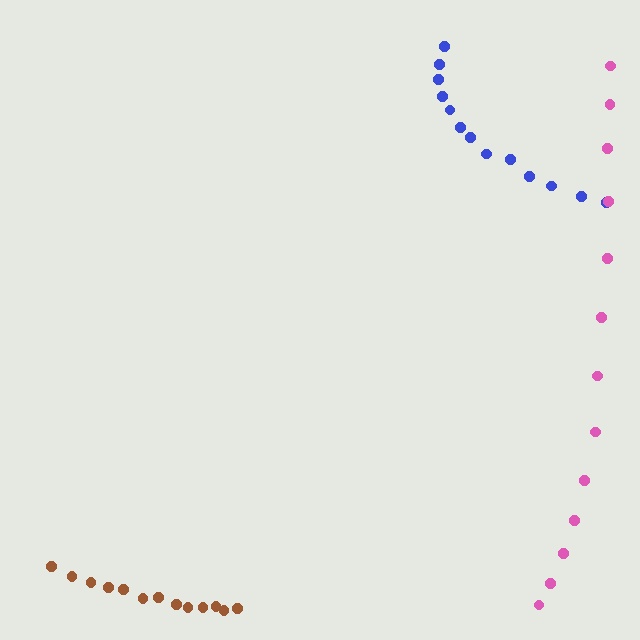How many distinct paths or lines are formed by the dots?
There are 3 distinct paths.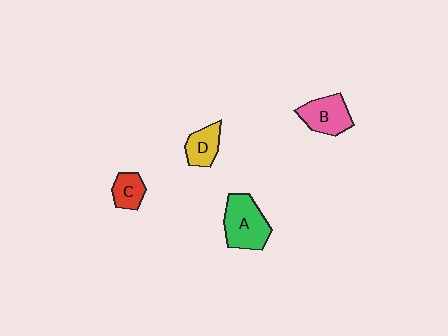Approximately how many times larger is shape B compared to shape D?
Approximately 1.4 times.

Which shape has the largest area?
Shape A (green).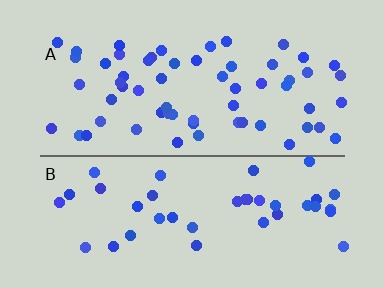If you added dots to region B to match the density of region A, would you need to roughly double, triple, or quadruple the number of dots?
Approximately double.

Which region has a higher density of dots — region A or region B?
A (the top).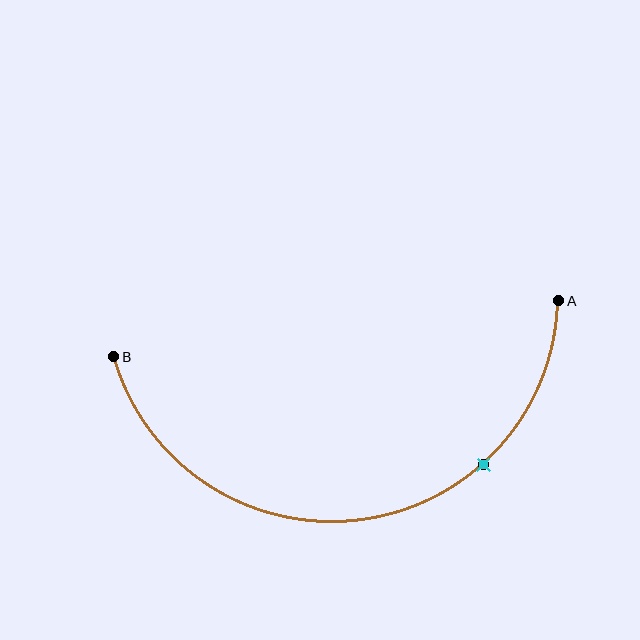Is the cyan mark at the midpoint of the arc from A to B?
No. The cyan mark lies on the arc but is closer to endpoint A. The arc midpoint would be at the point on the curve equidistant along the arc from both A and B.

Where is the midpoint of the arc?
The arc midpoint is the point on the curve farthest from the straight line joining A and B. It sits below that line.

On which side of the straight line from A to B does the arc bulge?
The arc bulges below the straight line connecting A and B.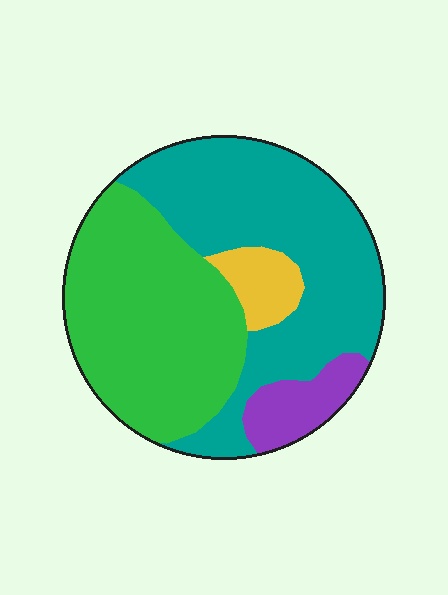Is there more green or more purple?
Green.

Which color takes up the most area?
Teal, at roughly 45%.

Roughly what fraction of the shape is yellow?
Yellow covers around 5% of the shape.